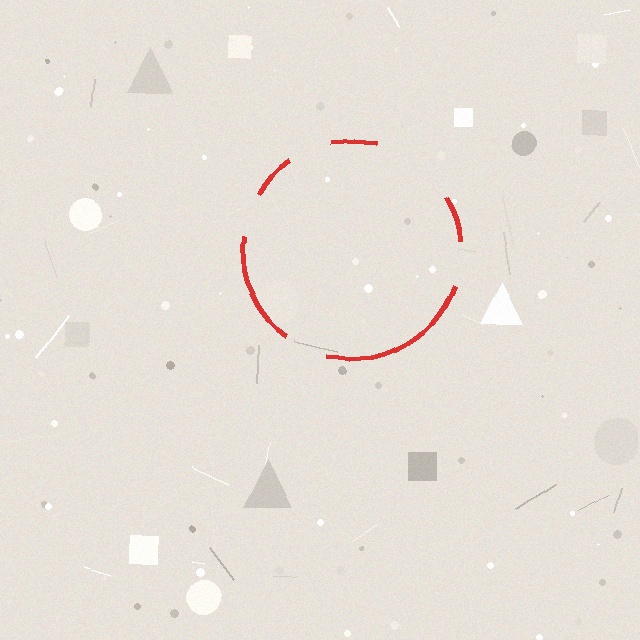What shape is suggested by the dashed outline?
The dashed outline suggests a circle.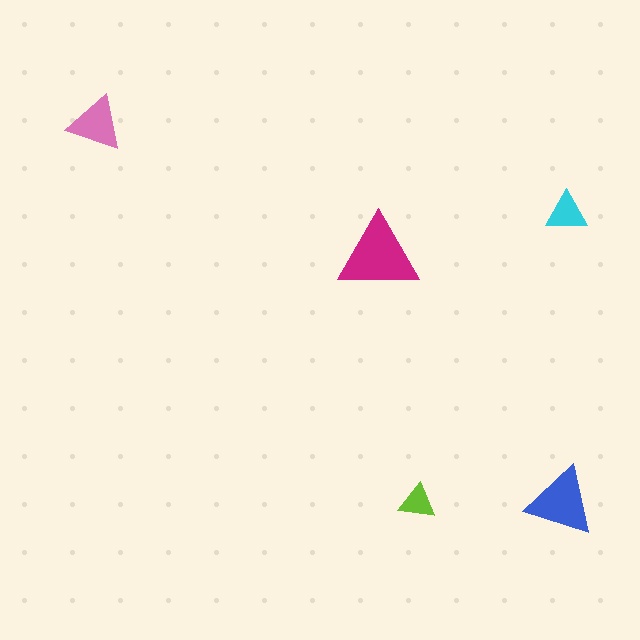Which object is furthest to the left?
The pink triangle is leftmost.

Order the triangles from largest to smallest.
the magenta one, the blue one, the pink one, the cyan one, the lime one.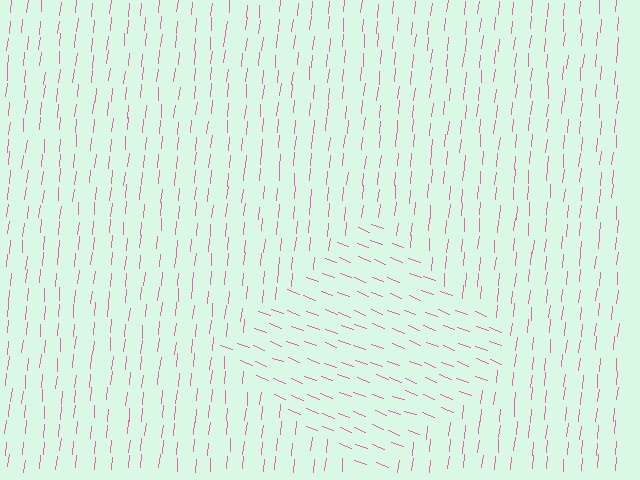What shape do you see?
I see a diamond.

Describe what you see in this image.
The image is filled with small pink line segments. A diamond region in the image has lines oriented differently from the surrounding lines, creating a visible texture boundary.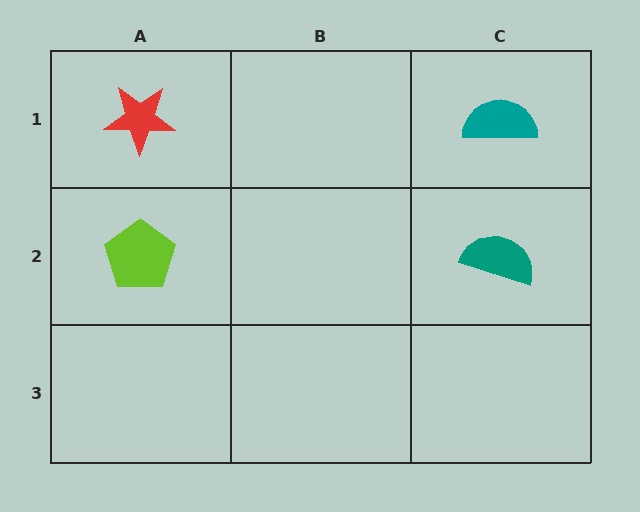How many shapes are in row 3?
0 shapes.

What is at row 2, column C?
A teal semicircle.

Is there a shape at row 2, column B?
No, that cell is empty.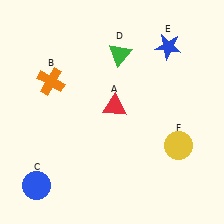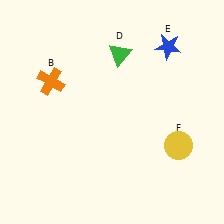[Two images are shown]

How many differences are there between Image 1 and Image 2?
There are 2 differences between the two images.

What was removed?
The blue circle (C), the red triangle (A) were removed in Image 2.